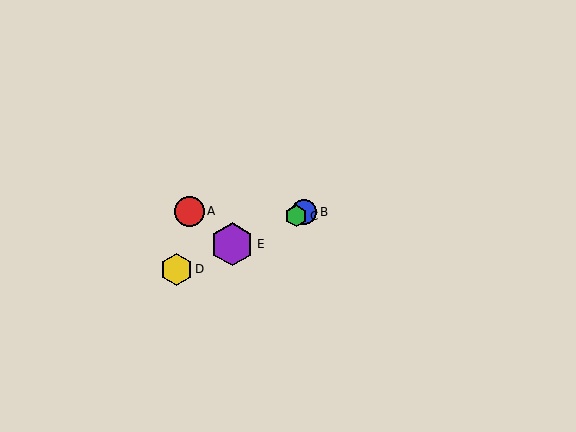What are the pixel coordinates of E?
Object E is at (232, 244).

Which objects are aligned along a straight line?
Objects B, C, D, E are aligned along a straight line.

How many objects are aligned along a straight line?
4 objects (B, C, D, E) are aligned along a straight line.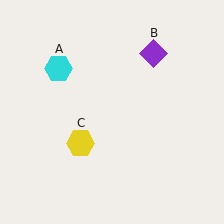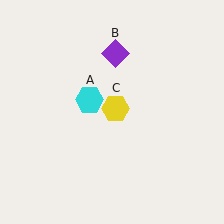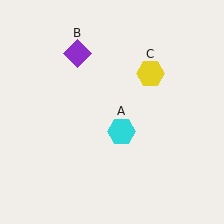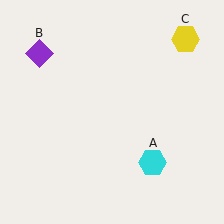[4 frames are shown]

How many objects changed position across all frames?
3 objects changed position: cyan hexagon (object A), purple diamond (object B), yellow hexagon (object C).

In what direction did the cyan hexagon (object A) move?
The cyan hexagon (object A) moved down and to the right.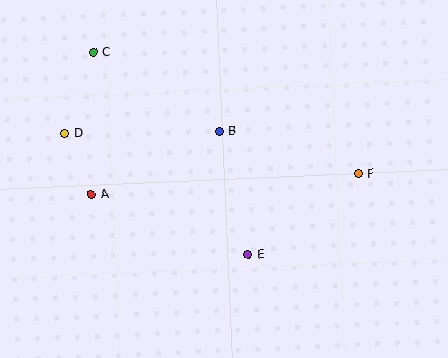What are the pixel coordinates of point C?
Point C is at (94, 52).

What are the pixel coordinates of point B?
Point B is at (219, 131).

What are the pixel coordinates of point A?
Point A is at (91, 195).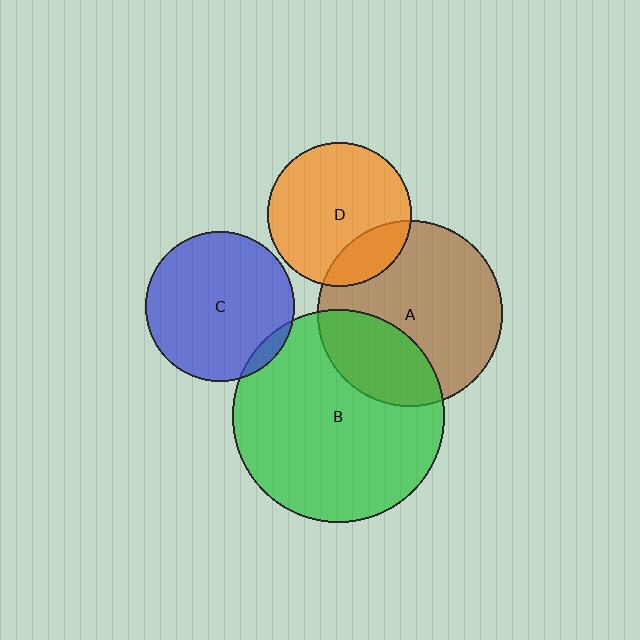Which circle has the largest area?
Circle B (green).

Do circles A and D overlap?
Yes.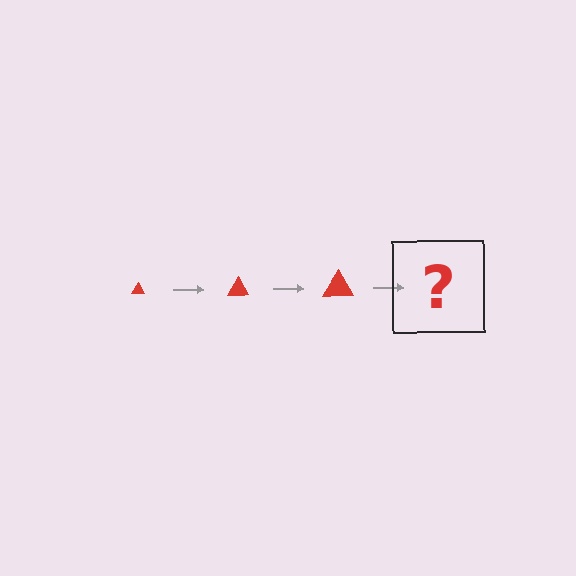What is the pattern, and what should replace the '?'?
The pattern is that the triangle gets progressively larger each step. The '?' should be a red triangle, larger than the previous one.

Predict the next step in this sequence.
The next step is a red triangle, larger than the previous one.